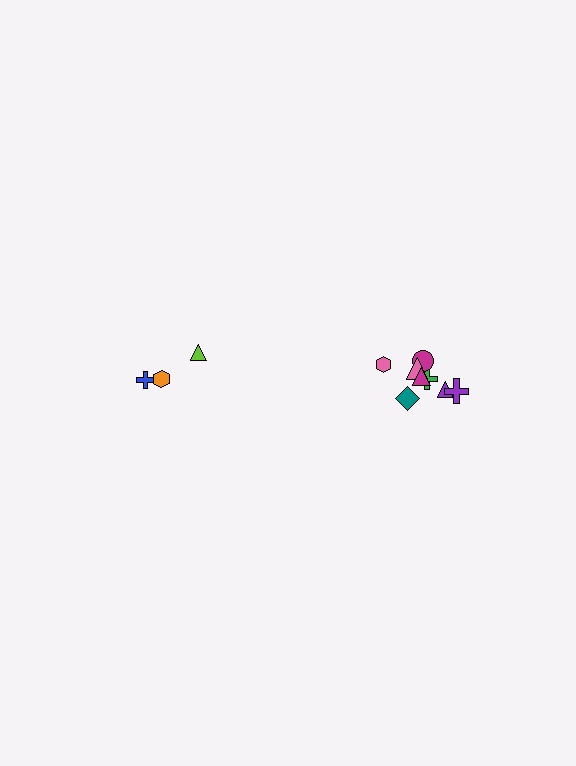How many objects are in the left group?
There are 3 objects.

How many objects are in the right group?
There are 8 objects.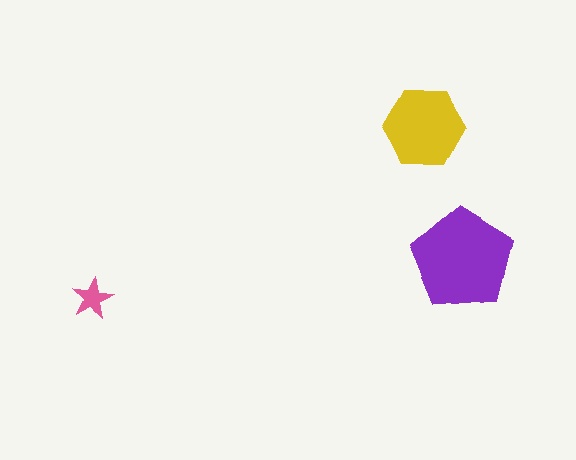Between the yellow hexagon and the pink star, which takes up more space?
The yellow hexagon.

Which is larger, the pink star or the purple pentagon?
The purple pentagon.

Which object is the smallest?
The pink star.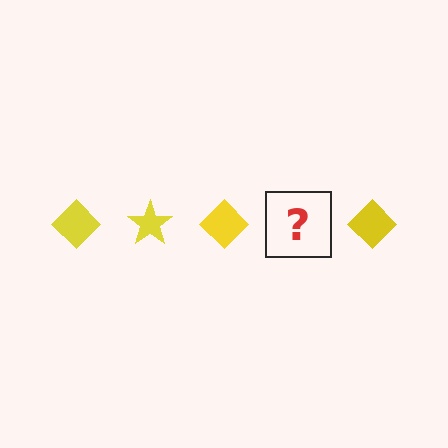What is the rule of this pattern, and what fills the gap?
The rule is that the pattern cycles through diamond, star shapes in yellow. The gap should be filled with a yellow star.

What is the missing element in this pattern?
The missing element is a yellow star.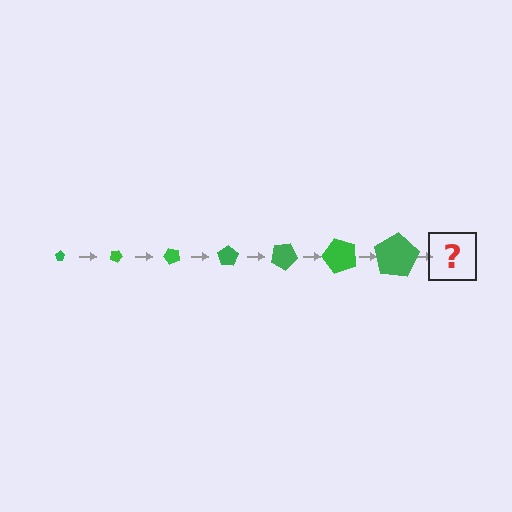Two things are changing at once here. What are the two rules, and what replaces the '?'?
The two rules are that the pentagon grows larger each step and it rotates 25 degrees each step. The '?' should be a pentagon, larger than the previous one and rotated 175 degrees from the start.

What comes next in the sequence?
The next element should be a pentagon, larger than the previous one and rotated 175 degrees from the start.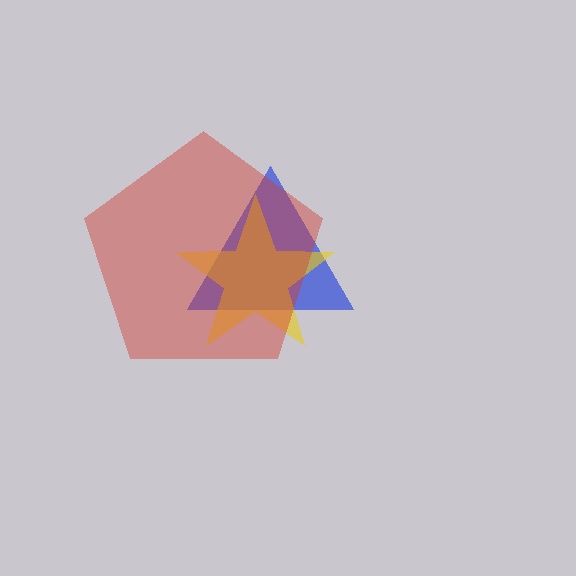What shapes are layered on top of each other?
The layered shapes are: a blue triangle, a yellow star, a red pentagon.